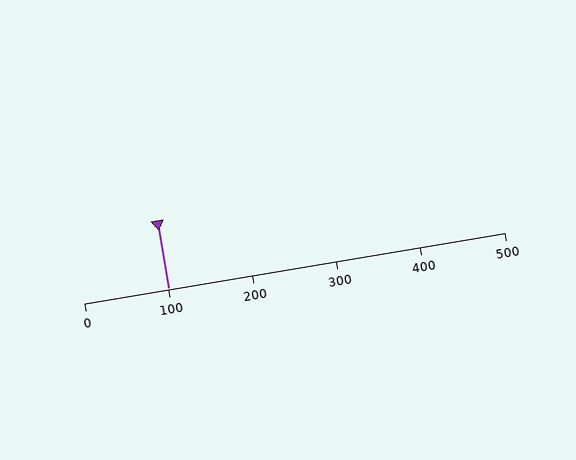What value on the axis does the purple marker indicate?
The marker indicates approximately 100.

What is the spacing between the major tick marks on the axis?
The major ticks are spaced 100 apart.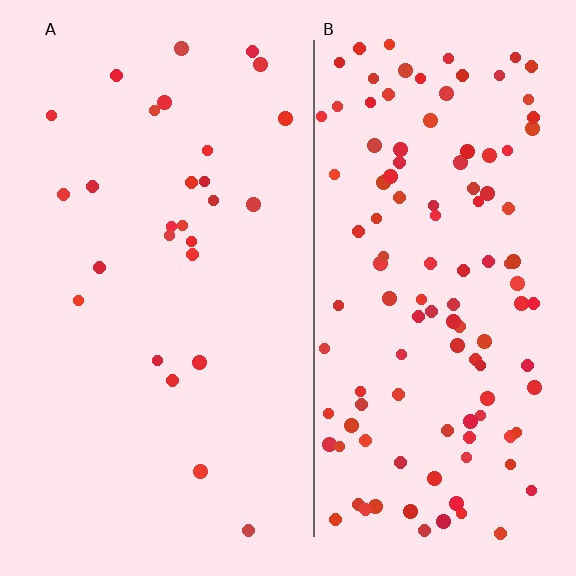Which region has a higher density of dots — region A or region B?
B (the right).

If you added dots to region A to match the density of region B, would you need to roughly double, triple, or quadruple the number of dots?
Approximately quadruple.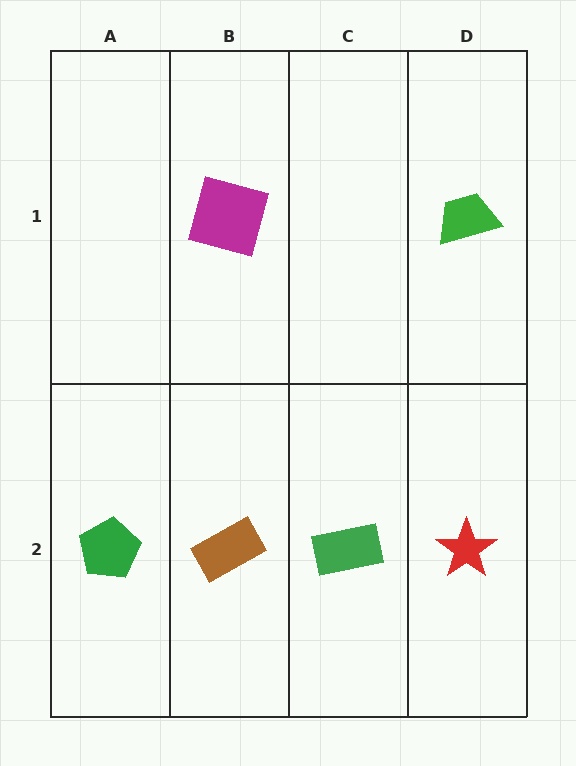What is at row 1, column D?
A green trapezoid.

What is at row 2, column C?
A green rectangle.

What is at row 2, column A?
A green pentagon.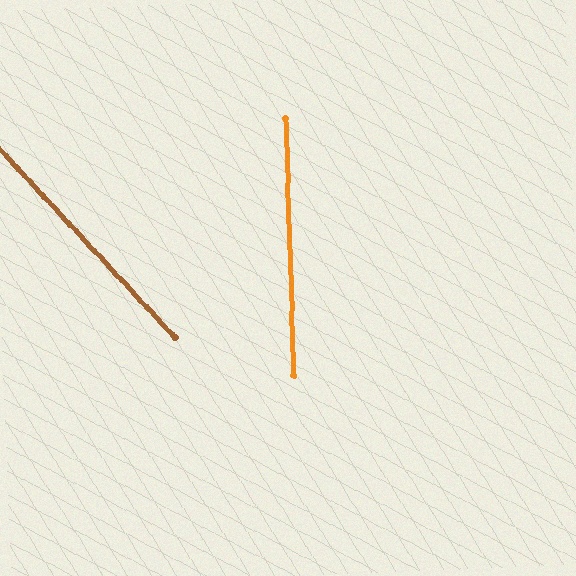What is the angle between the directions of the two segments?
Approximately 41 degrees.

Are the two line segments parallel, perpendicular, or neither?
Neither parallel nor perpendicular — they differ by about 41°.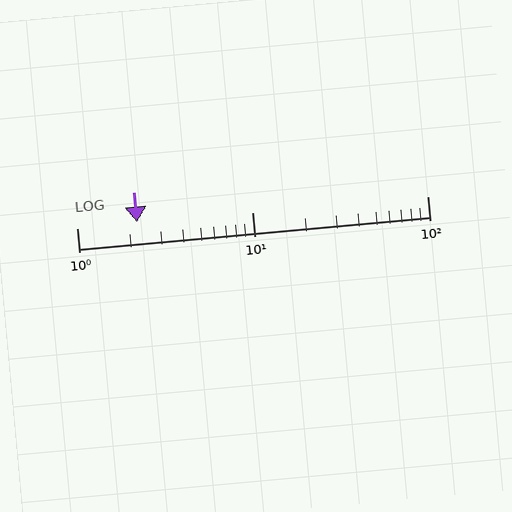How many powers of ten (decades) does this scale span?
The scale spans 2 decades, from 1 to 100.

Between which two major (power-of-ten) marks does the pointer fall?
The pointer is between 1 and 10.